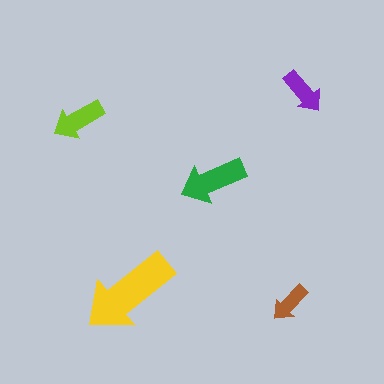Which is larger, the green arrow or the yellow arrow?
The yellow one.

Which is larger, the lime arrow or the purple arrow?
The lime one.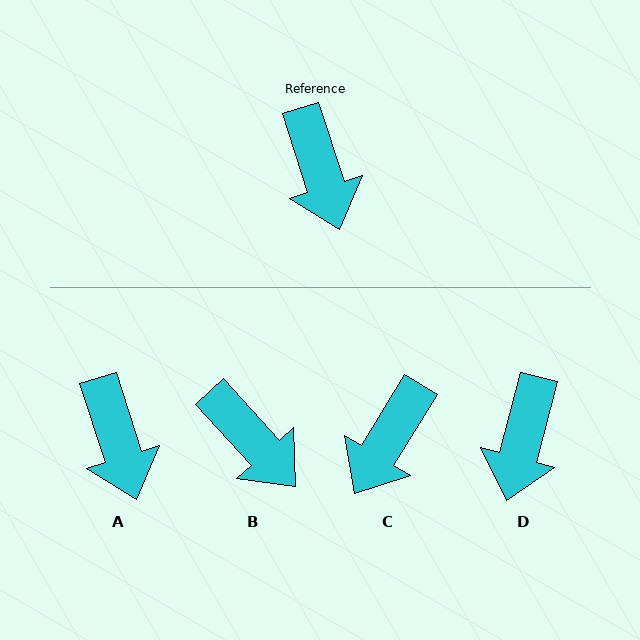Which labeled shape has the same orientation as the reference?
A.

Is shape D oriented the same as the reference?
No, it is off by about 32 degrees.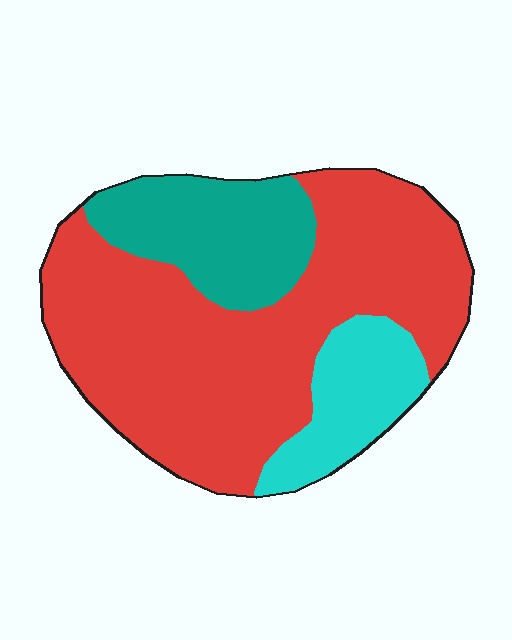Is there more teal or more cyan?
Teal.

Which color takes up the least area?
Cyan, at roughly 15%.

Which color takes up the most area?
Red, at roughly 65%.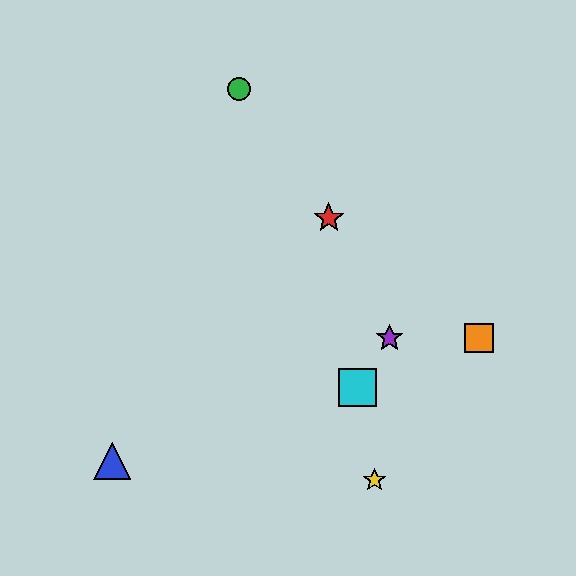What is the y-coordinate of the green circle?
The green circle is at y≈89.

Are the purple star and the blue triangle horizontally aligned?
No, the purple star is at y≈338 and the blue triangle is at y≈461.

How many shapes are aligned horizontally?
2 shapes (the purple star, the orange square) are aligned horizontally.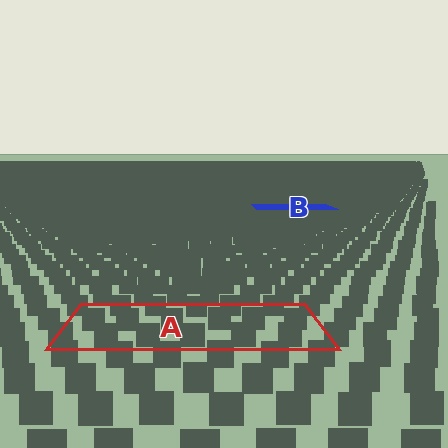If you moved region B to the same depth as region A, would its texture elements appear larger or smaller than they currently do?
They would appear larger. At a closer depth, the same texture elements are projected at a bigger on-screen size.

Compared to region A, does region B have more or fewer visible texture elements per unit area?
Region B has more texture elements per unit area — they are packed more densely because it is farther away.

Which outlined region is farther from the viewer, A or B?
Region B is farther from the viewer — the texture elements inside it appear smaller and more densely packed.